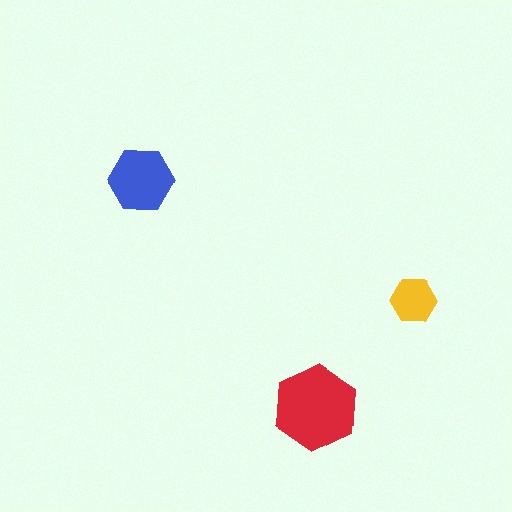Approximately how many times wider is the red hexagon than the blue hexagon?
About 1.5 times wider.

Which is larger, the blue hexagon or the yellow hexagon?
The blue one.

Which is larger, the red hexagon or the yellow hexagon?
The red one.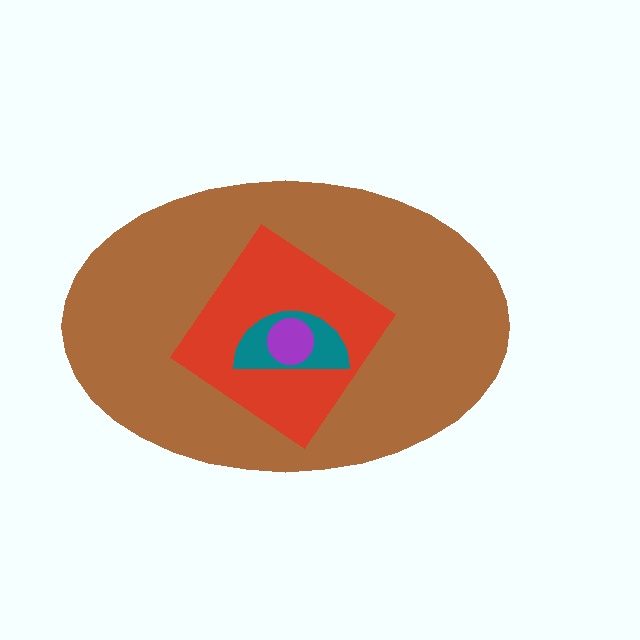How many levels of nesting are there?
4.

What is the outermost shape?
The brown ellipse.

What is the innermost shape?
The purple circle.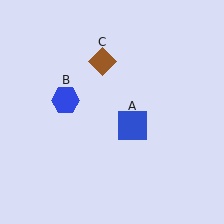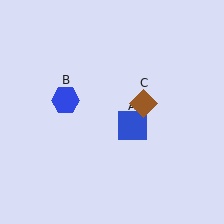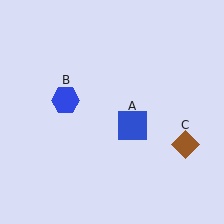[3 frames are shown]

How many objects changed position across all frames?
1 object changed position: brown diamond (object C).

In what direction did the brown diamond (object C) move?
The brown diamond (object C) moved down and to the right.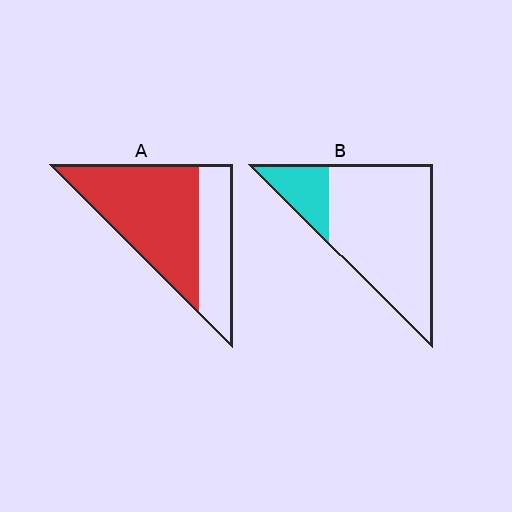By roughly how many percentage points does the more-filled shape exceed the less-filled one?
By roughly 45 percentage points (A over B).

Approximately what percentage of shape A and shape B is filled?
A is approximately 65% and B is approximately 20%.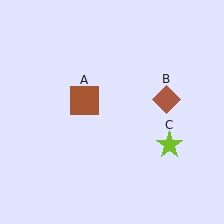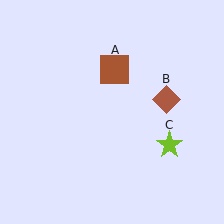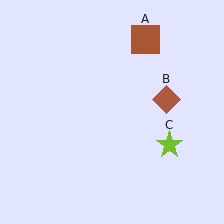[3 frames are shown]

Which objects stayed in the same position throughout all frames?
Brown diamond (object B) and lime star (object C) remained stationary.